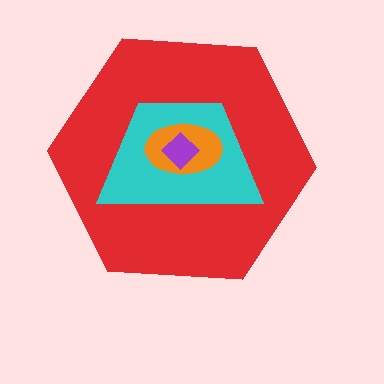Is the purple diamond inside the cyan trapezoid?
Yes.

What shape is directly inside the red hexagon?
The cyan trapezoid.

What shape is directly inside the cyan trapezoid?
The orange ellipse.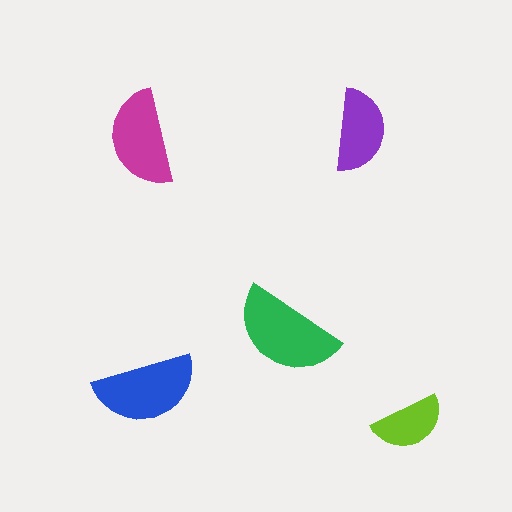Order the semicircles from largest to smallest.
the green one, the blue one, the magenta one, the purple one, the lime one.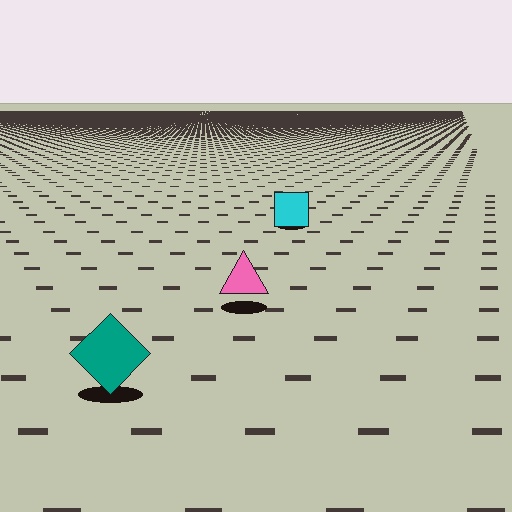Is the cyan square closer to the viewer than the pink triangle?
No. The pink triangle is closer — you can tell from the texture gradient: the ground texture is coarser near it.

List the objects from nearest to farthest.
From nearest to farthest: the teal diamond, the pink triangle, the cyan square.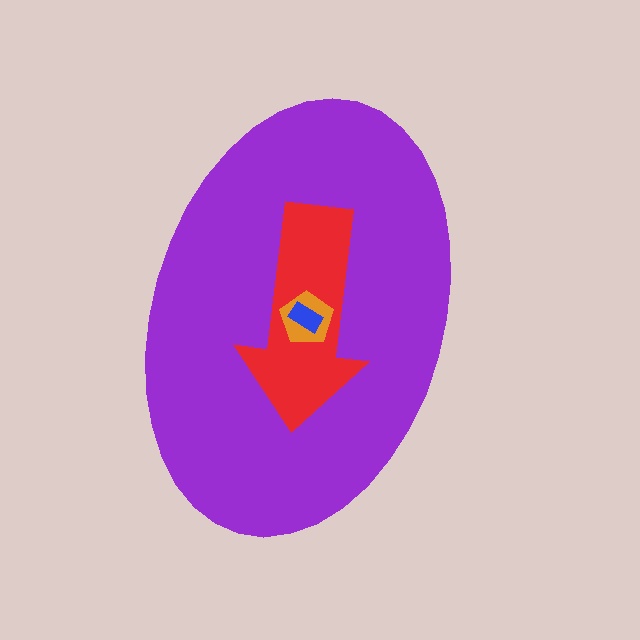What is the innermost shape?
The blue rectangle.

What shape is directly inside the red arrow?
The orange pentagon.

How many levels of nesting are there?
4.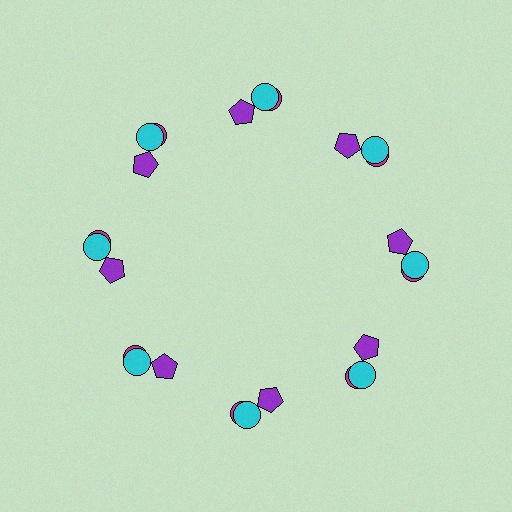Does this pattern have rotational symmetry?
Yes, this pattern has 8-fold rotational symmetry. It looks the same after rotating 45 degrees around the center.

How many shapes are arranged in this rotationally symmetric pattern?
There are 24 shapes, arranged in 8 groups of 3.